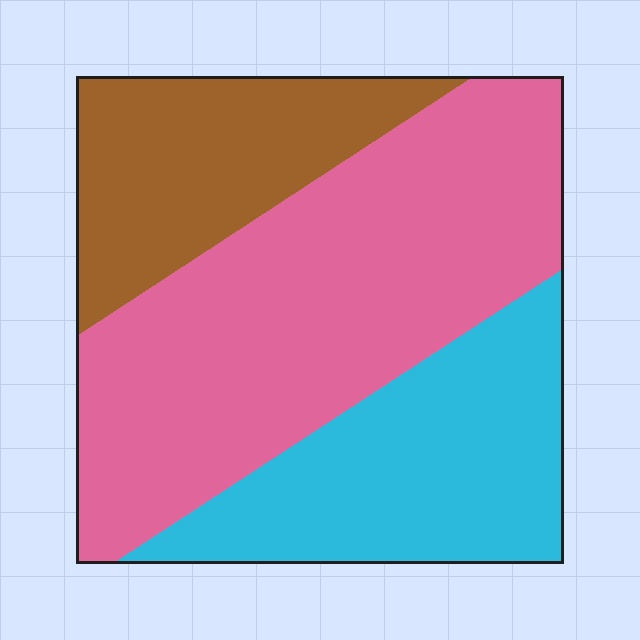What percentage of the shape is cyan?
Cyan takes up about one quarter (1/4) of the shape.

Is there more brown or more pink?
Pink.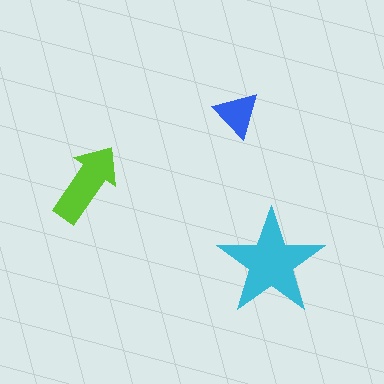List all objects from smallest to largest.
The blue triangle, the lime arrow, the cyan star.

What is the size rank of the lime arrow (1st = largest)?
2nd.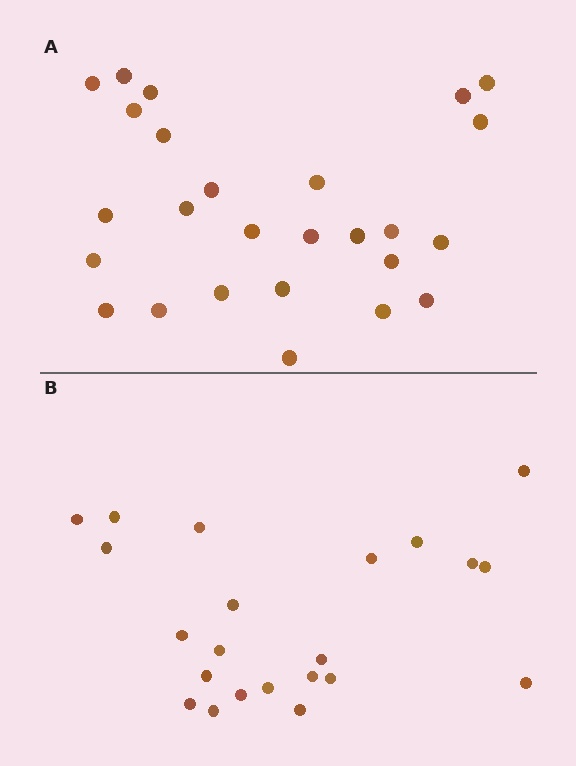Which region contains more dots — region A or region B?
Region A (the top region) has more dots.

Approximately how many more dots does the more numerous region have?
Region A has about 4 more dots than region B.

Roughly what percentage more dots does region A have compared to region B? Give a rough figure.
About 20% more.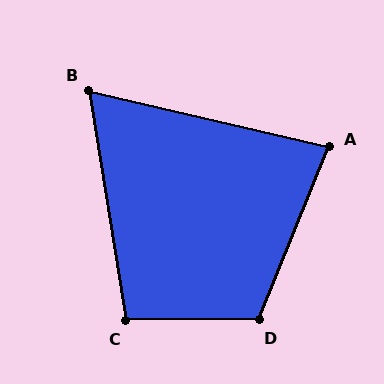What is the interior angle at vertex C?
Approximately 99 degrees (obtuse).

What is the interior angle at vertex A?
Approximately 81 degrees (acute).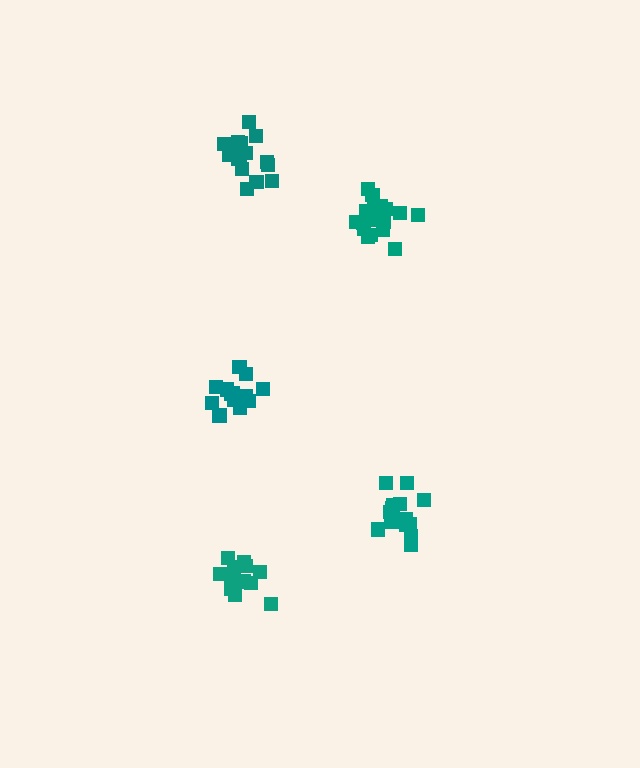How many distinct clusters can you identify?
There are 5 distinct clusters.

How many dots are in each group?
Group 1: 14 dots, Group 2: 15 dots, Group 3: 19 dots, Group 4: 14 dots, Group 5: 16 dots (78 total).